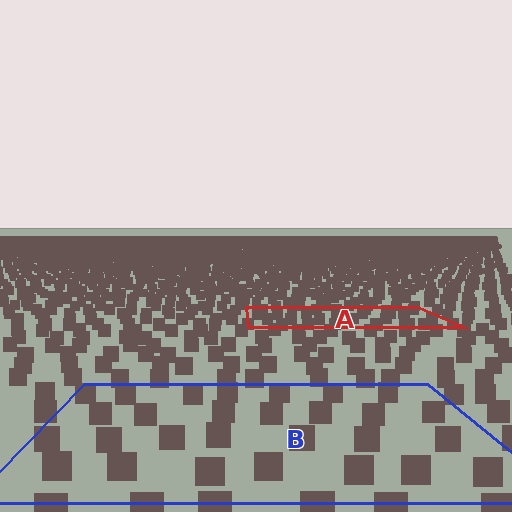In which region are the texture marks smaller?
The texture marks are smaller in region A, because it is farther away.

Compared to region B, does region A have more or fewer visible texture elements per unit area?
Region A has more texture elements per unit area — they are packed more densely because it is farther away.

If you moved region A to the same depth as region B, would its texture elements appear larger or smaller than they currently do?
They would appear larger. At a closer depth, the same texture elements are projected at a bigger on-screen size.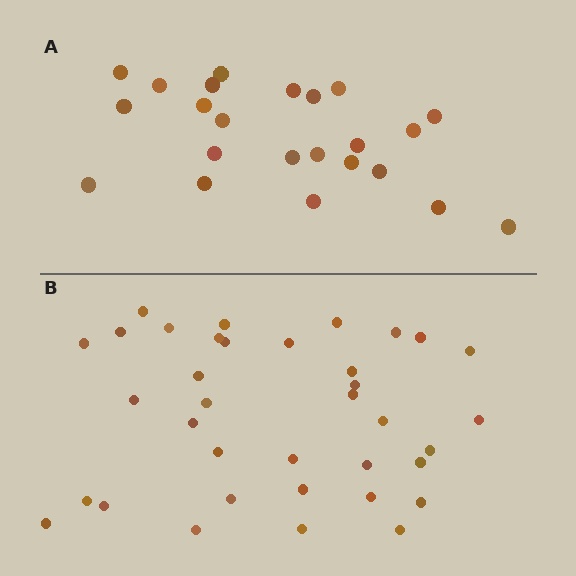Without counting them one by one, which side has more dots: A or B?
Region B (the bottom region) has more dots.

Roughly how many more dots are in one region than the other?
Region B has approximately 15 more dots than region A.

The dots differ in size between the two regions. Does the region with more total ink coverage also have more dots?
No. Region A has more total ink coverage because its dots are larger, but region B actually contains more individual dots. Total area can be misleading — the number of items is what matters here.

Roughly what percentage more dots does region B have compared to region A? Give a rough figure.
About 55% more.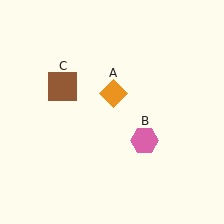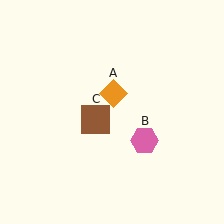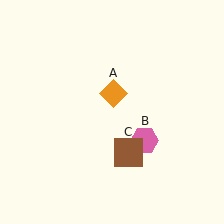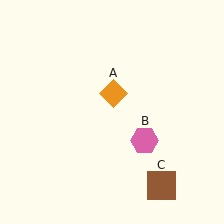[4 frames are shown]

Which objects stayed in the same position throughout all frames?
Orange diamond (object A) and pink hexagon (object B) remained stationary.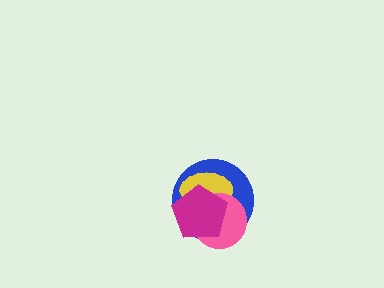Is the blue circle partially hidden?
Yes, it is partially covered by another shape.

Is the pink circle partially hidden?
Yes, it is partially covered by another shape.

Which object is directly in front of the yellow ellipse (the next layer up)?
The pink circle is directly in front of the yellow ellipse.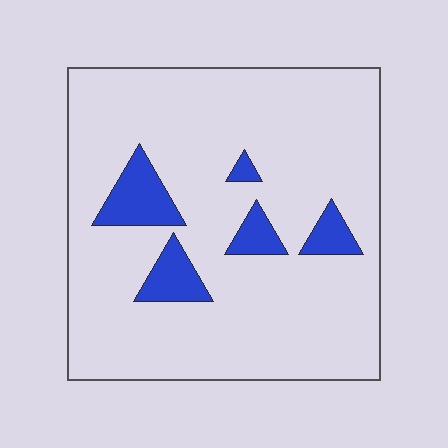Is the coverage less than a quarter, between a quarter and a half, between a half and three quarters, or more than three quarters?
Less than a quarter.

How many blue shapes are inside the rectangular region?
5.